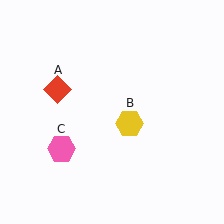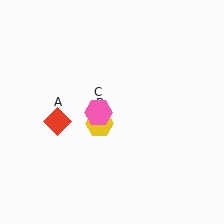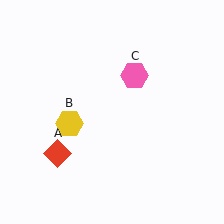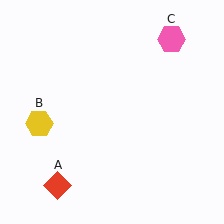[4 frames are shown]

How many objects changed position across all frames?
3 objects changed position: red diamond (object A), yellow hexagon (object B), pink hexagon (object C).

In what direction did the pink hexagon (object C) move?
The pink hexagon (object C) moved up and to the right.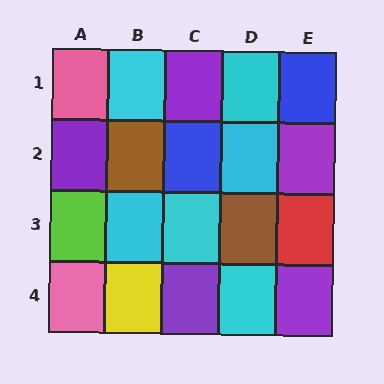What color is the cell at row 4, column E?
Purple.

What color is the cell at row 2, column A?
Purple.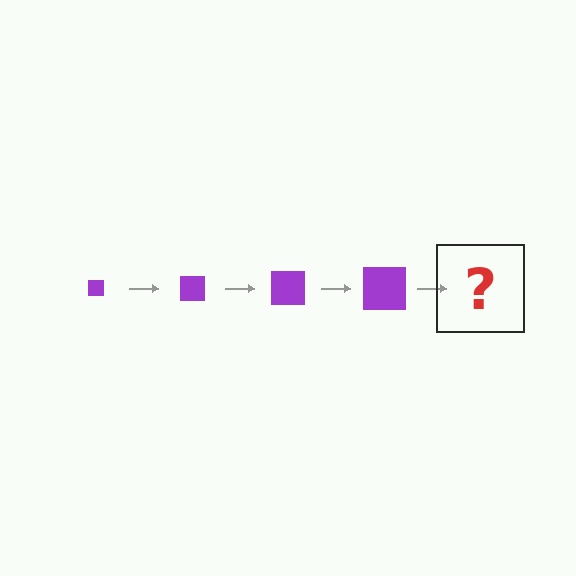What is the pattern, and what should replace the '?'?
The pattern is that the square gets progressively larger each step. The '?' should be a purple square, larger than the previous one.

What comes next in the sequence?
The next element should be a purple square, larger than the previous one.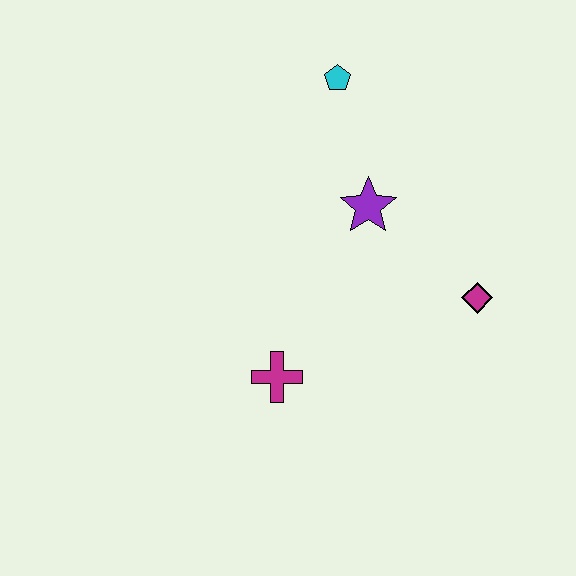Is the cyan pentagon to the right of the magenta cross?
Yes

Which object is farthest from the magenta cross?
The cyan pentagon is farthest from the magenta cross.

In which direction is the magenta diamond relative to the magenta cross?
The magenta diamond is to the right of the magenta cross.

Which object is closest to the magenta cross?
The purple star is closest to the magenta cross.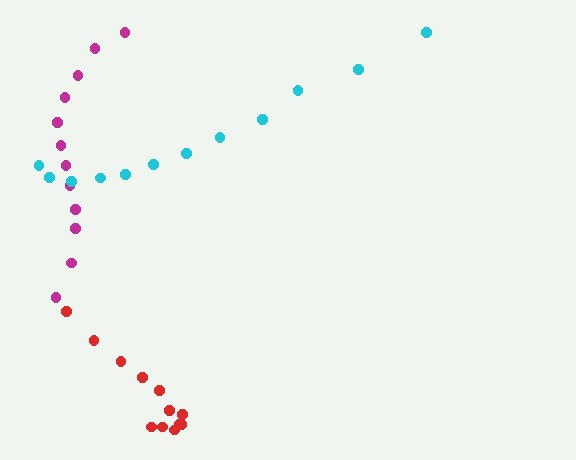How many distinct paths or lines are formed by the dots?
There are 3 distinct paths.